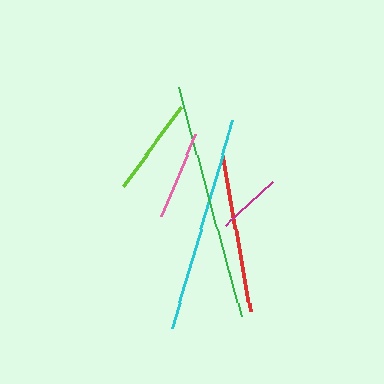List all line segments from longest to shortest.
From longest to shortest: green, cyan, red, lime, pink, magenta.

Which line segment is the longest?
The green line is the longest at approximately 238 pixels.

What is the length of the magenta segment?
The magenta segment is approximately 64 pixels long.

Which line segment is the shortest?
The magenta line is the shortest at approximately 64 pixels.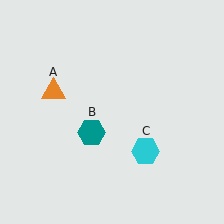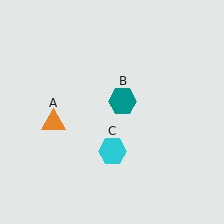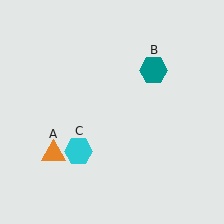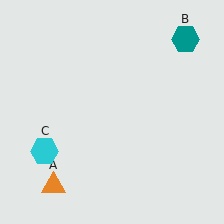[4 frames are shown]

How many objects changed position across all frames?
3 objects changed position: orange triangle (object A), teal hexagon (object B), cyan hexagon (object C).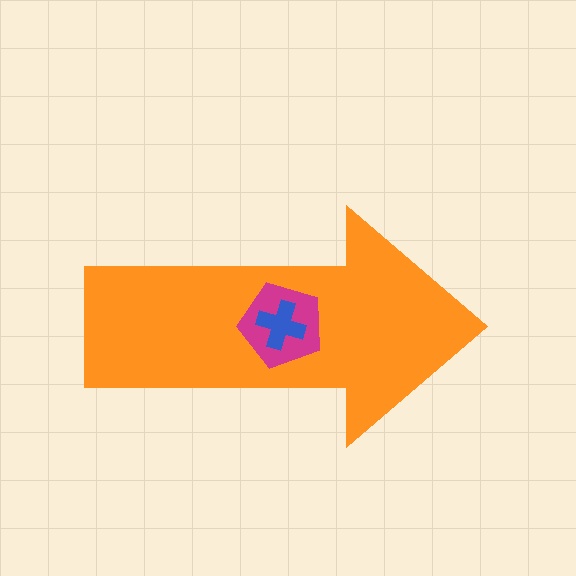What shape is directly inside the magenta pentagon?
The blue cross.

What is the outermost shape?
The orange arrow.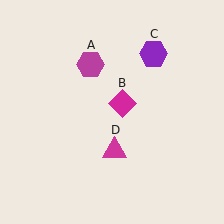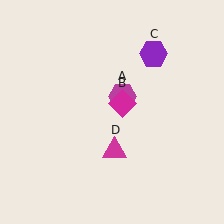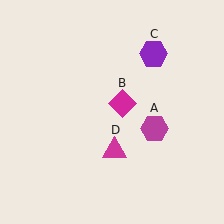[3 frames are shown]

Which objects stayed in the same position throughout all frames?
Magenta diamond (object B) and purple hexagon (object C) and magenta triangle (object D) remained stationary.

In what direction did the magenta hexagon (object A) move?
The magenta hexagon (object A) moved down and to the right.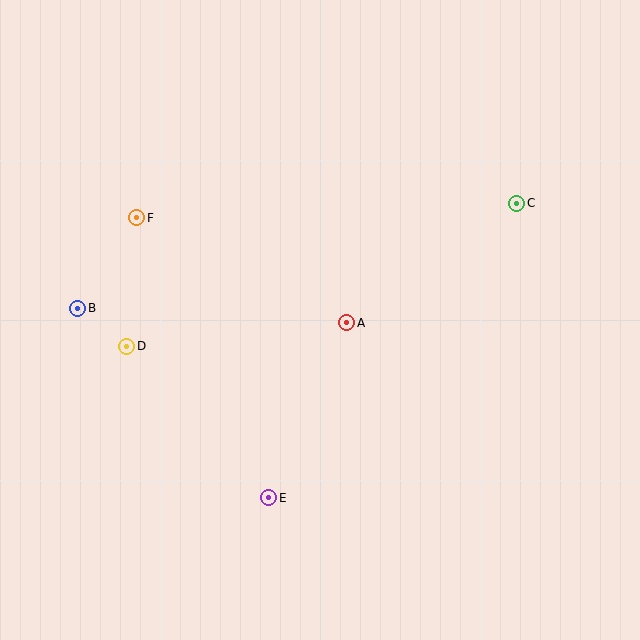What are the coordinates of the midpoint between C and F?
The midpoint between C and F is at (327, 210).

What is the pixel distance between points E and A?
The distance between E and A is 192 pixels.